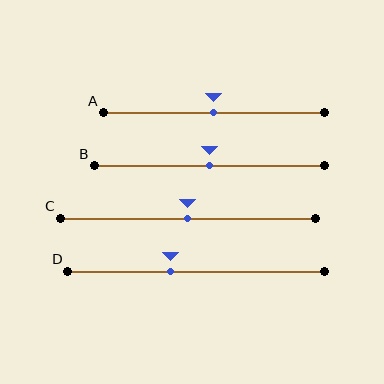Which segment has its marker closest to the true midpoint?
Segment A has its marker closest to the true midpoint.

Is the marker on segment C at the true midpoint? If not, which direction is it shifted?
Yes, the marker on segment C is at the true midpoint.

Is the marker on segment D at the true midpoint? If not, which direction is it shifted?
No, the marker on segment D is shifted to the left by about 10% of the segment length.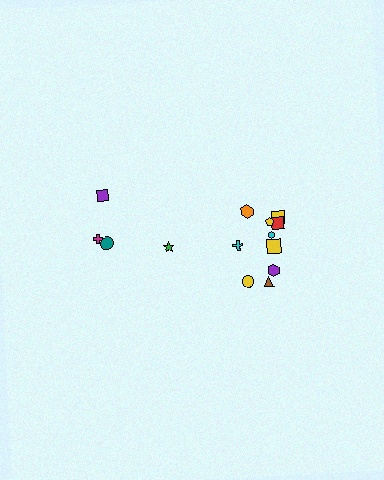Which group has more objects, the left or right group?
The right group.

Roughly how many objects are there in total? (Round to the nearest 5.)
Roughly 15 objects in total.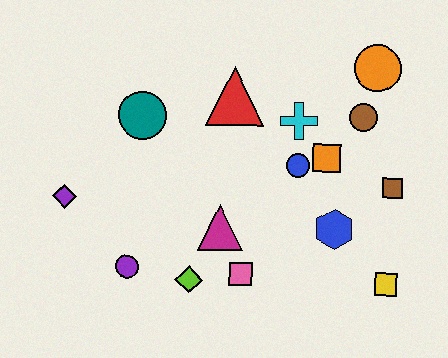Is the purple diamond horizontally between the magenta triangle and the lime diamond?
No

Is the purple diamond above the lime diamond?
Yes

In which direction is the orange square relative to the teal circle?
The orange square is to the right of the teal circle.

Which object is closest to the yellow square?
The blue hexagon is closest to the yellow square.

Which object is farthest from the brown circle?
The purple diamond is farthest from the brown circle.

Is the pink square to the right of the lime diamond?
Yes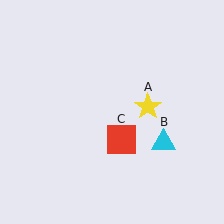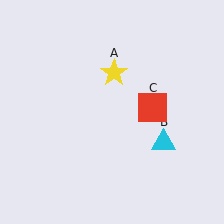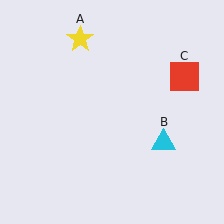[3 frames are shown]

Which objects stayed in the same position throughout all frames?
Cyan triangle (object B) remained stationary.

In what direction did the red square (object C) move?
The red square (object C) moved up and to the right.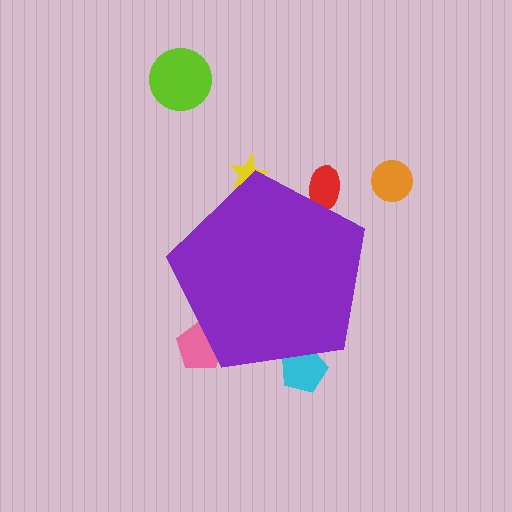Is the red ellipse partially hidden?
Yes, the red ellipse is partially hidden behind the purple pentagon.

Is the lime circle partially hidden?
No, the lime circle is fully visible.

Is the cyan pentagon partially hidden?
Yes, the cyan pentagon is partially hidden behind the purple pentagon.